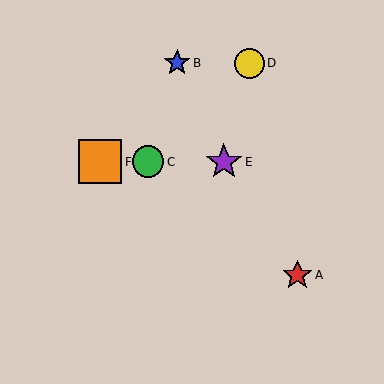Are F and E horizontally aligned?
Yes, both are at y≈162.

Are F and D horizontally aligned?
No, F is at y≈162 and D is at y≈63.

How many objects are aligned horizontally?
3 objects (C, E, F) are aligned horizontally.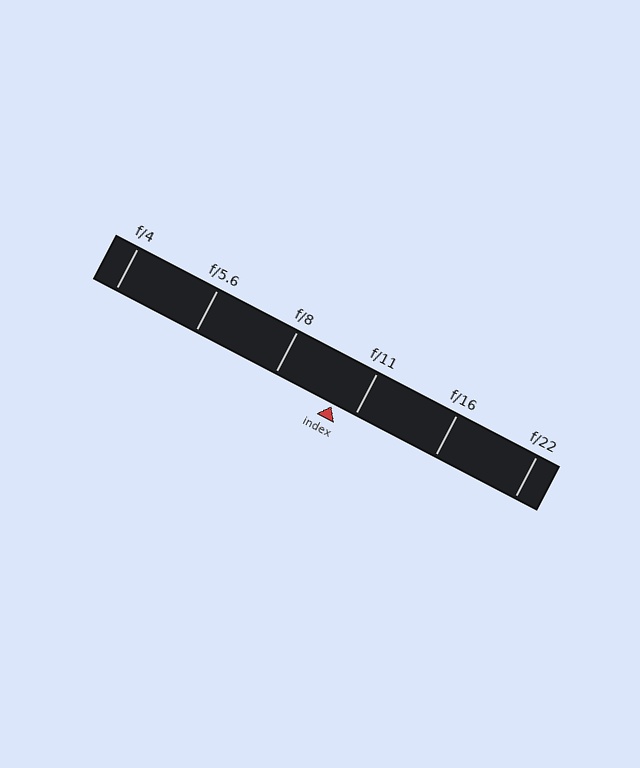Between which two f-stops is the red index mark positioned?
The index mark is between f/8 and f/11.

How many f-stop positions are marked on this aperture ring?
There are 6 f-stop positions marked.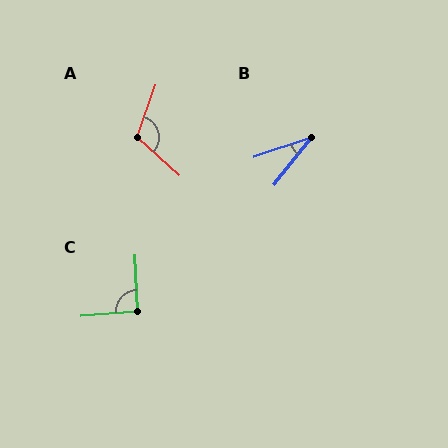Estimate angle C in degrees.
Approximately 92 degrees.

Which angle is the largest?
A, at approximately 113 degrees.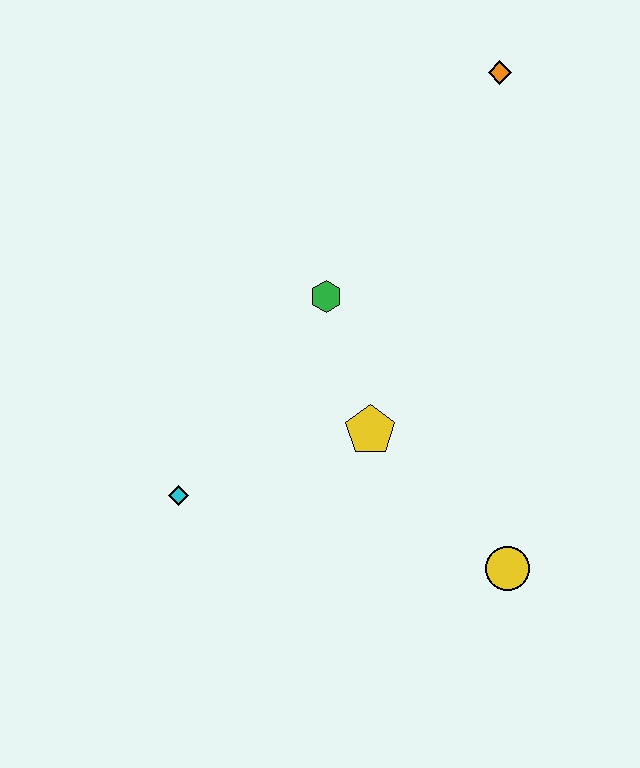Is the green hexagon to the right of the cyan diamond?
Yes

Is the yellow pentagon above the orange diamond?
No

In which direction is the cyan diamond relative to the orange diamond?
The cyan diamond is below the orange diamond.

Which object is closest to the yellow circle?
The yellow pentagon is closest to the yellow circle.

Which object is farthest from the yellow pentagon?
The orange diamond is farthest from the yellow pentagon.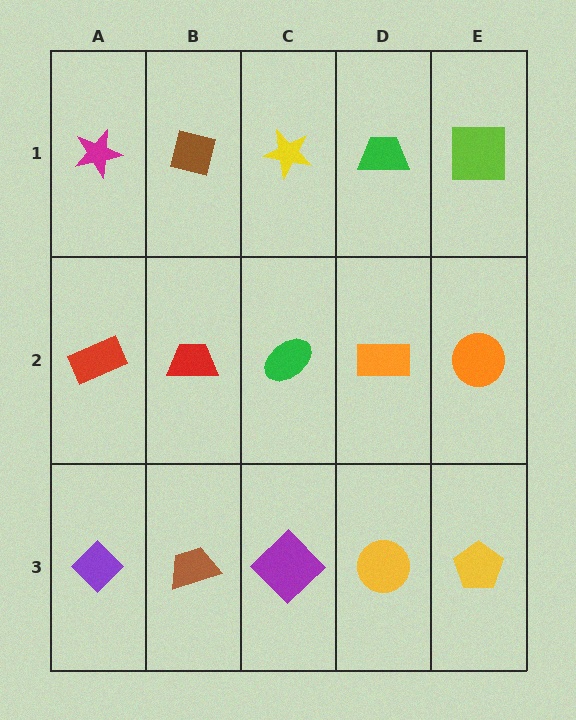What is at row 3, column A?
A purple diamond.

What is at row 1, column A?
A magenta star.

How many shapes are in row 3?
5 shapes.